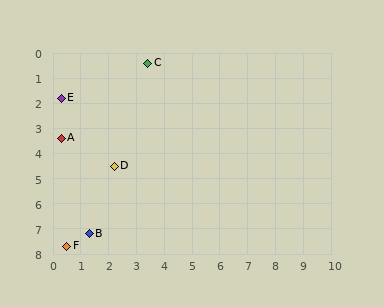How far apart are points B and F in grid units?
Points B and F are about 0.9 grid units apart.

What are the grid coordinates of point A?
Point A is at approximately (0.3, 3.4).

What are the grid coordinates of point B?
Point B is at approximately (1.3, 7.2).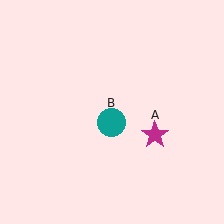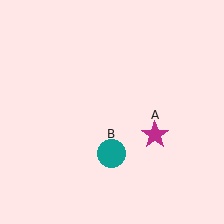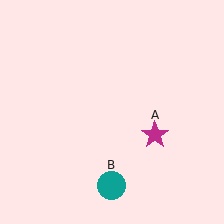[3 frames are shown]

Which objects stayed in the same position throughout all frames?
Magenta star (object A) remained stationary.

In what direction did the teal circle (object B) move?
The teal circle (object B) moved down.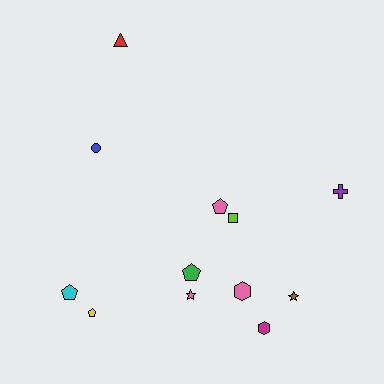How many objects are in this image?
There are 12 objects.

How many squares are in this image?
There is 1 square.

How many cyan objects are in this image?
There is 1 cyan object.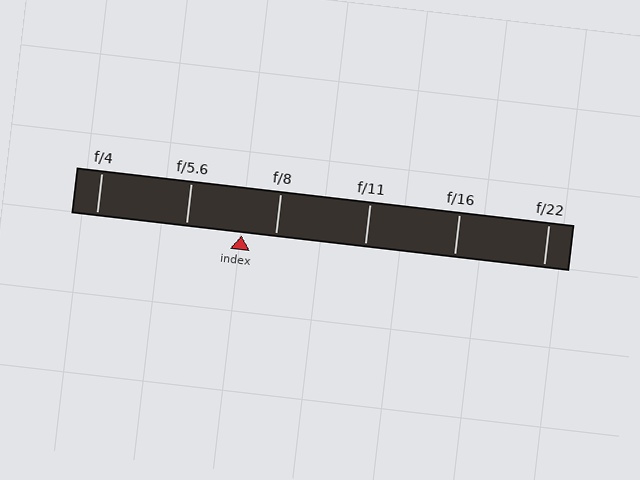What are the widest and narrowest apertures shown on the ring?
The widest aperture shown is f/4 and the narrowest is f/22.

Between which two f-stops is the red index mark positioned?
The index mark is between f/5.6 and f/8.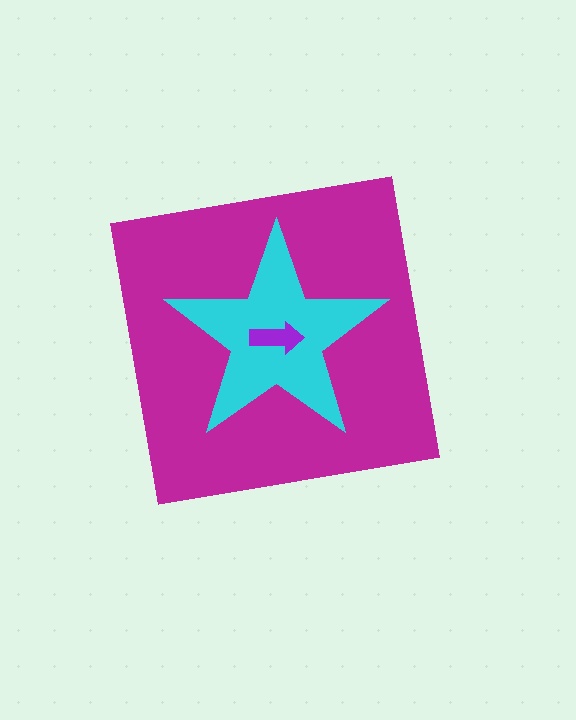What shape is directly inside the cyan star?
The purple arrow.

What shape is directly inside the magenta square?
The cyan star.